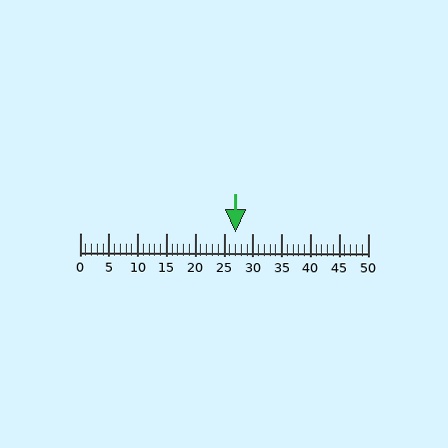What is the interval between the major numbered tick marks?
The major tick marks are spaced 5 units apart.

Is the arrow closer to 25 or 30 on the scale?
The arrow is closer to 25.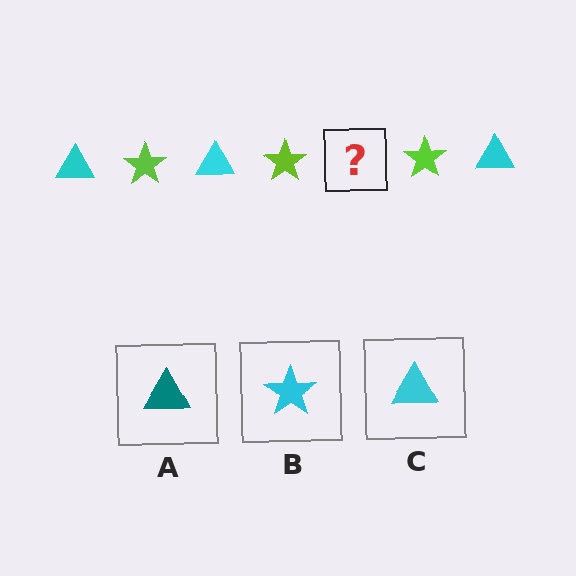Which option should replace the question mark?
Option C.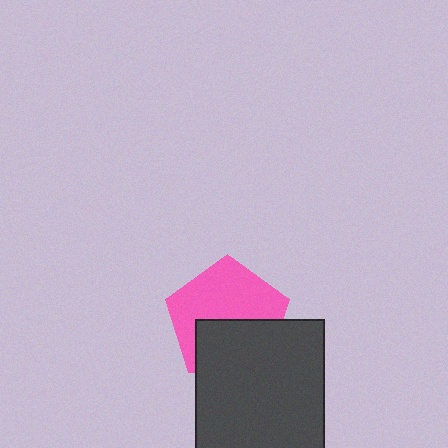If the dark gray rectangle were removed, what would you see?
You would see the complete pink pentagon.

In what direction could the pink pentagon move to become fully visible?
The pink pentagon could move up. That would shift it out from behind the dark gray rectangle entirely.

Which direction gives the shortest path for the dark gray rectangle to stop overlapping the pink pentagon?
Moving down gives the shortest separation.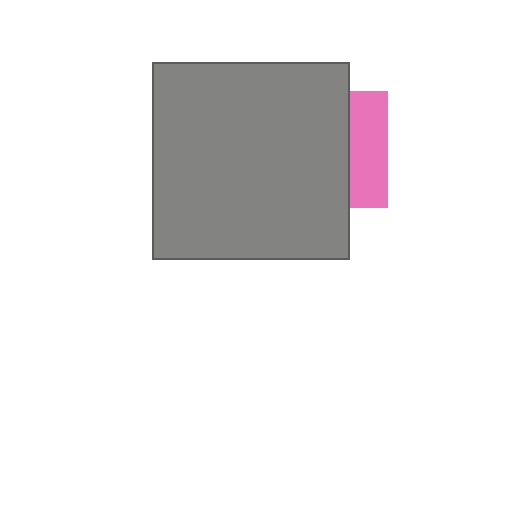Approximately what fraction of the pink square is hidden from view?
Roughly 67% of the pink square is hidden behind the gray square.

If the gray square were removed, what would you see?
You would see the complete pink square.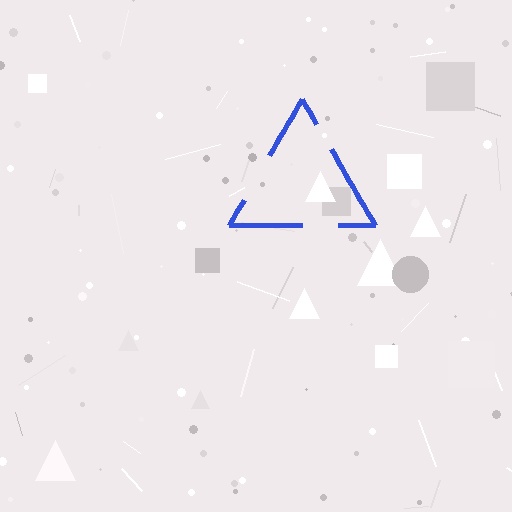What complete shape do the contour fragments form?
The contour fragments form a triangle.